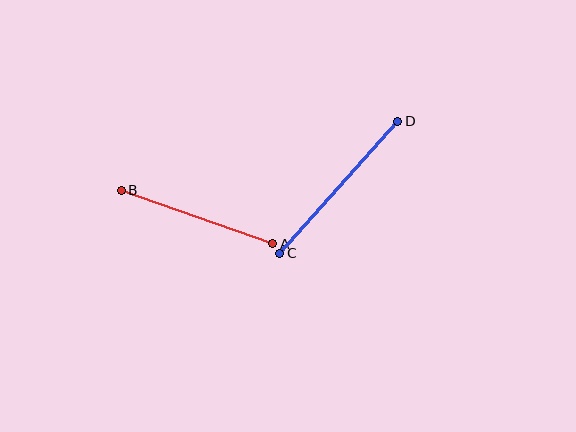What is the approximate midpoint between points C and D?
The midpoint is at approximately (339, 187) pixels.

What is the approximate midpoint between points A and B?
The midpoint is at approximately (197, 217) pixels.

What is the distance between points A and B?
The distance is approximately 160 pixels.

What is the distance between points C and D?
The distance is approximately 177 pixels.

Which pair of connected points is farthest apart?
Points C and D are farthest apart.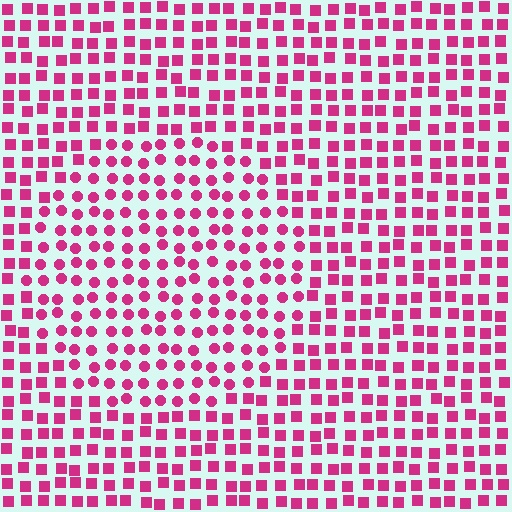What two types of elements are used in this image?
The image uses circles inside the circle region and squares outside it.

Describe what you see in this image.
The image is filled with small magenta elements arranged in a uniform grid. A circle-shaped region contains circles, while the surrounding area contains squares. The boundary is defined purely by the change in element shape.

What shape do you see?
I see a circle.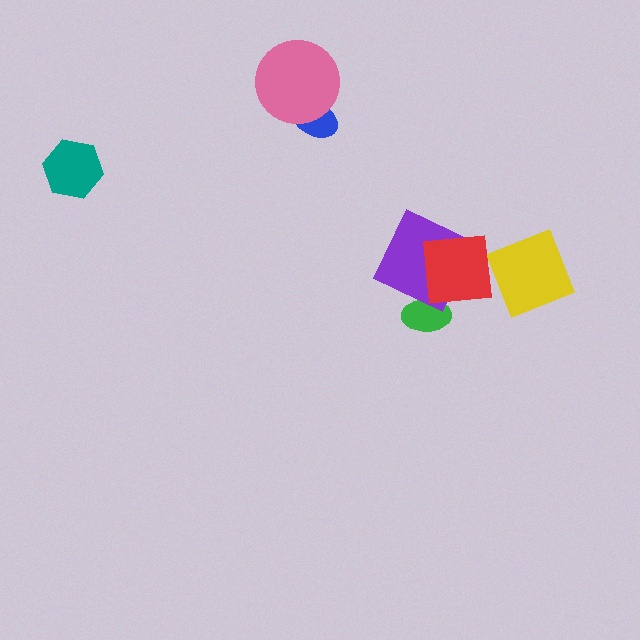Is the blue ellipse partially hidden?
Yes, it is partially covered by another shape.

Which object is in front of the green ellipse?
The purple square is in front of the green ellipse.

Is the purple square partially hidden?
Yes, it is partially covered by another shape.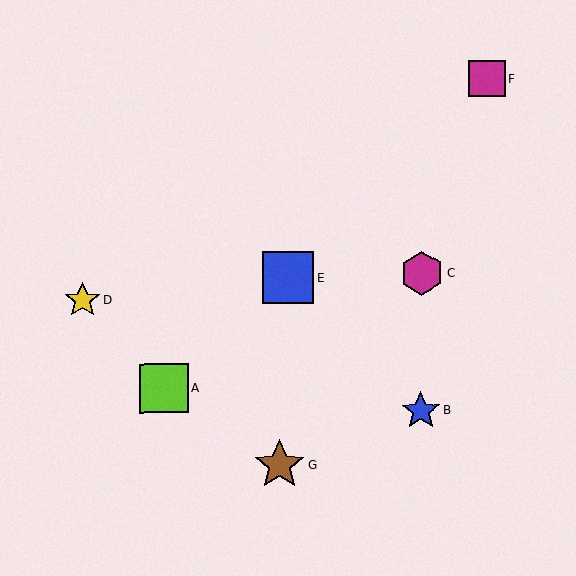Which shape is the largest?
The blue square (labeled E) is the largest.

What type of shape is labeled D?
Shape D is a yellow star.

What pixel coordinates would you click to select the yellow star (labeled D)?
Click at (83, 300) to select the yellow star D.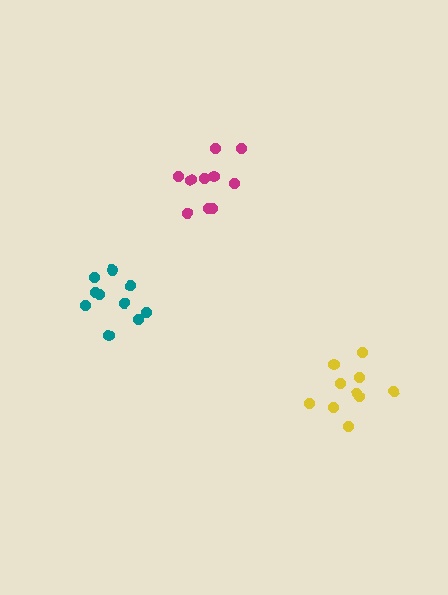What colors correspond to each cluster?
The clusters are colored: magenta, yellow, teal.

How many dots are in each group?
Group 1: 10 dots, Group 2: 10 dots, Group 3: 10 dots (30 total).